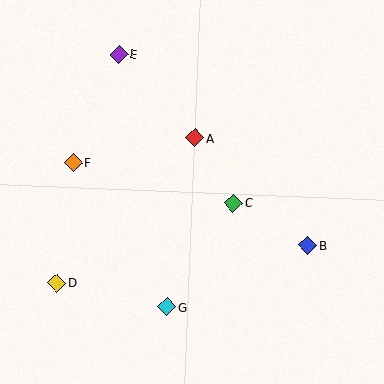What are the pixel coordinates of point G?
Point G is at (167, 307).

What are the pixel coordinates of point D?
Point D is at (57, 283).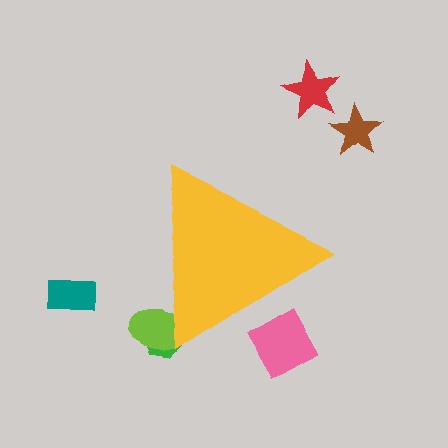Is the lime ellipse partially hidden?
Yes, the lime ellipse is partially hidden behind the yellow triangle.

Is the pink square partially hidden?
Yes, the pink square is partially hidden behind the yellow triangle.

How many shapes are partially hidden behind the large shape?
3 shapes are partially hidden.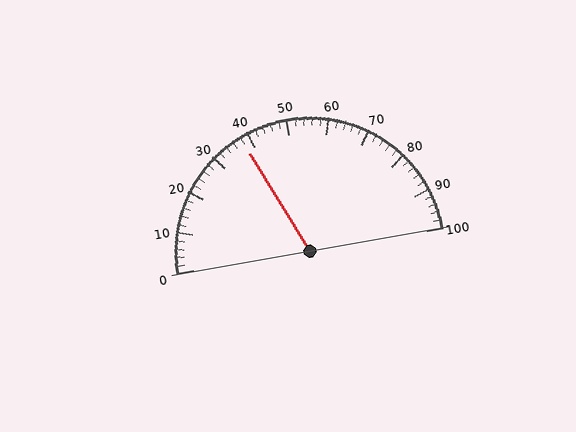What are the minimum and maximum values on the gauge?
The gauge ranges from 0 to 100.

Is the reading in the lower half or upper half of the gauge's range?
The reading is in the lower half of the range (0 to 100).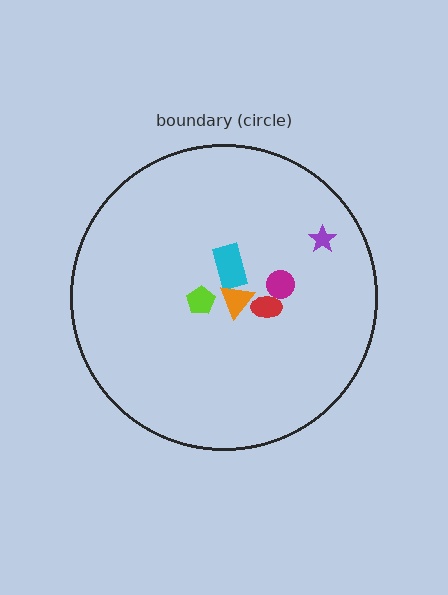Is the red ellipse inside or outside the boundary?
Inside.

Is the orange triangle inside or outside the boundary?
Inside.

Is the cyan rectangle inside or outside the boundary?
Inside.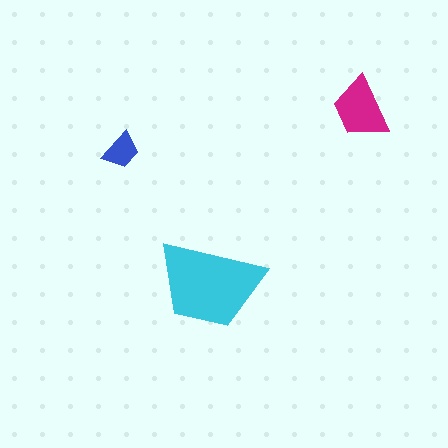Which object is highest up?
The magenta trapezoid is topmost.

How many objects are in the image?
There are 3 objects in the image.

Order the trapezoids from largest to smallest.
the cyan one, the magenta one, the blue one.